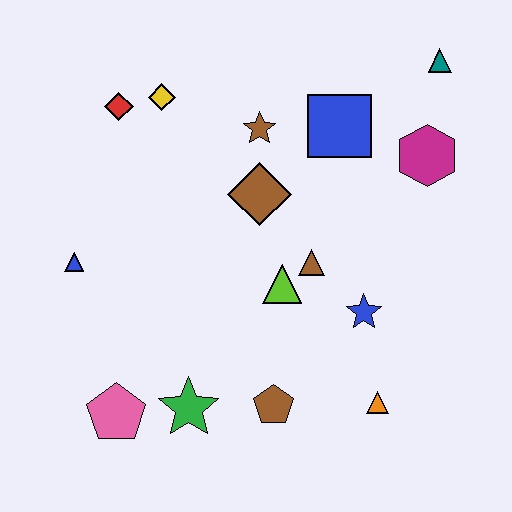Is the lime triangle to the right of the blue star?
No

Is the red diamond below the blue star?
No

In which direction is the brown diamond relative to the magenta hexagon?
The brown diamond is to the left of the magenta hexagon.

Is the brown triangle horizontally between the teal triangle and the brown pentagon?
Yes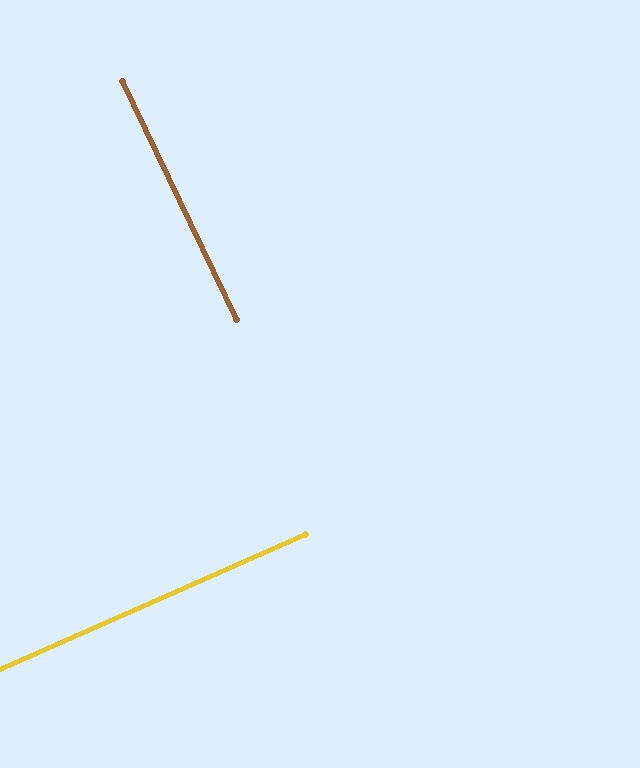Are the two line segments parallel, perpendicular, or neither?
Perpendicular — they meet at approximately 88°.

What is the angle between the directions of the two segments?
Approximately 88 degrees.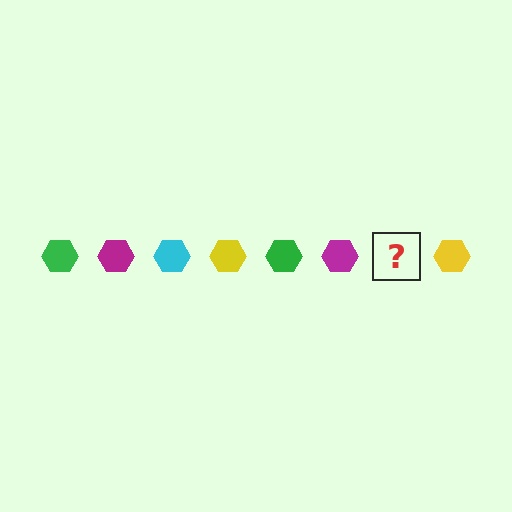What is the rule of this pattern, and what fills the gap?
The rule is that the pattern cycles through green, magenta, cyan, yellow hexagons. The gap should be filled with a cyan hexagon.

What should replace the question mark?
The question mark should be replaced with a cyan hexagon.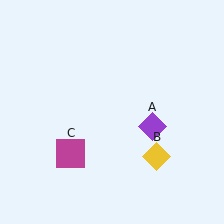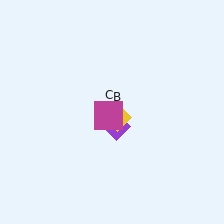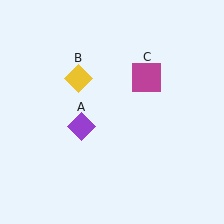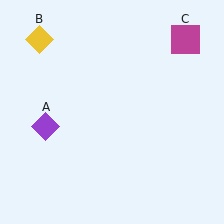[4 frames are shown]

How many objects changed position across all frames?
3 objects changed position: purple diamond (object A), yellow diamond (object B), magenta square (object C).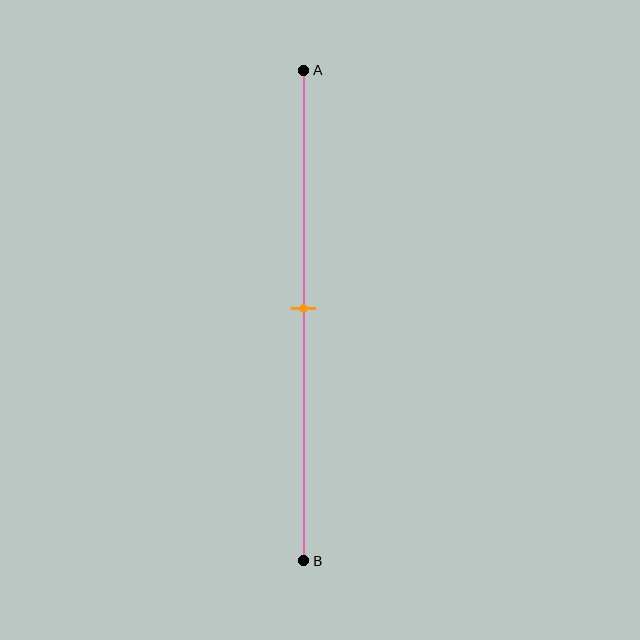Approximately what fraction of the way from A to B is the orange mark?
The orange mark is approximately 50% of the way from A to B.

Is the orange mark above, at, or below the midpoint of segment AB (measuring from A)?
The orange mark is approximately at the midpoint of segment AB.